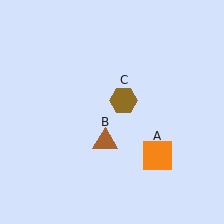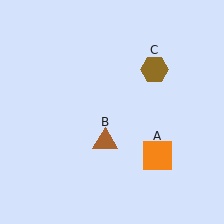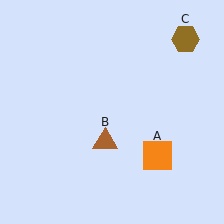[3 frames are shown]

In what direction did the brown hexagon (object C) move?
The brown hexagon (object C) moved up and to the right.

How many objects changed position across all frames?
1 object changed position: brown hexagon (object C).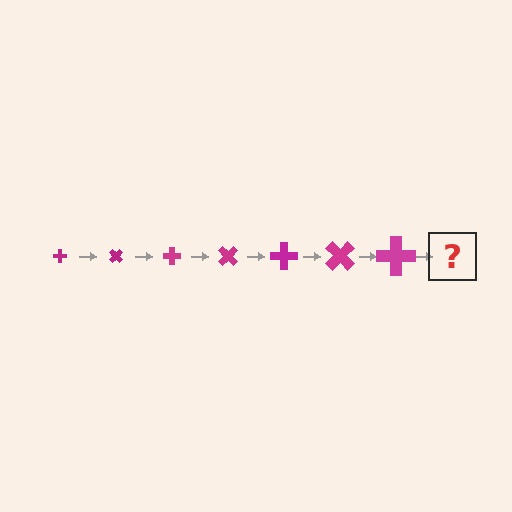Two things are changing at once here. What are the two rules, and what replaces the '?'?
The two rules are that the cross grows larger each step and it rotates 45 degrees each step. The '?' should be a cross, larger than the previous one and rotated 315 degrees from the start.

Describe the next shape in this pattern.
It should be a cross, larger than the previous one and rotated 315 degrees from the start.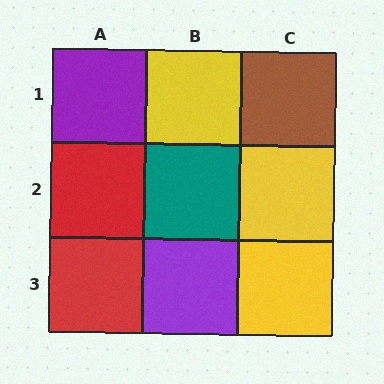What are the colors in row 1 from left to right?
Purple, yellow, brown.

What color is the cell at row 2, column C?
Yellow.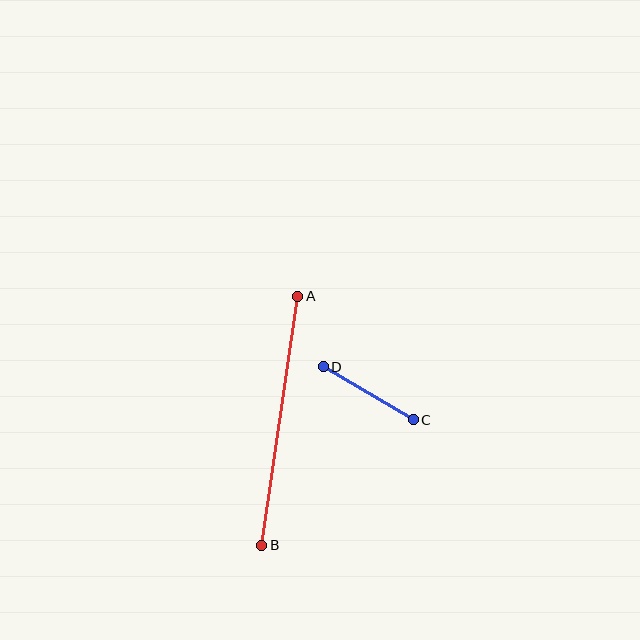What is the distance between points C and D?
The distance is approximately 105 pixels.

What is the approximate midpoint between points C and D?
The midpoint is at approximately (368, 393) pixels.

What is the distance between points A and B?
The distance is approximately 251 pixels.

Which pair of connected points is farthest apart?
Points A and B are farthest apart.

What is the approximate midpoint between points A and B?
The midpoint is at approximately (280, 421) pixels.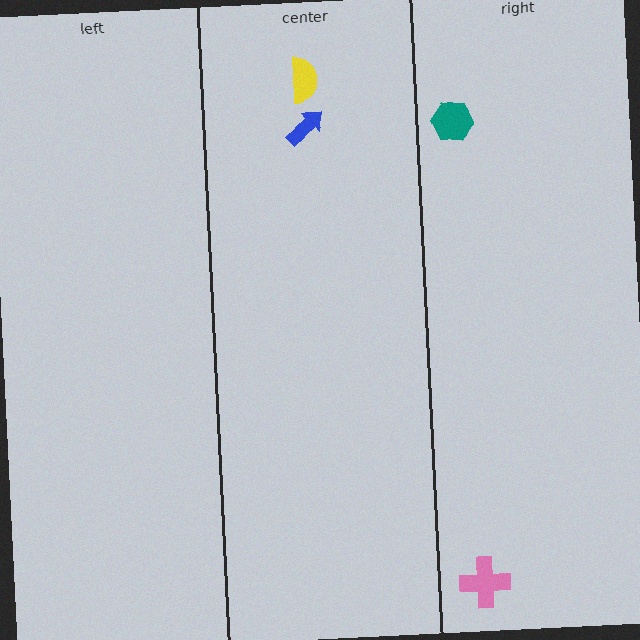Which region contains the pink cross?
The right region.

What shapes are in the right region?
The teal hexagon, the pink cross.